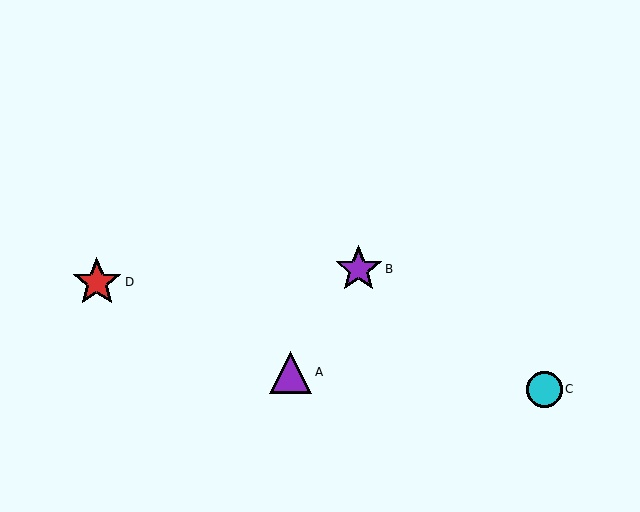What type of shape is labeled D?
Shape D is a red star.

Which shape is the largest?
The red star (labeled D) is the largest.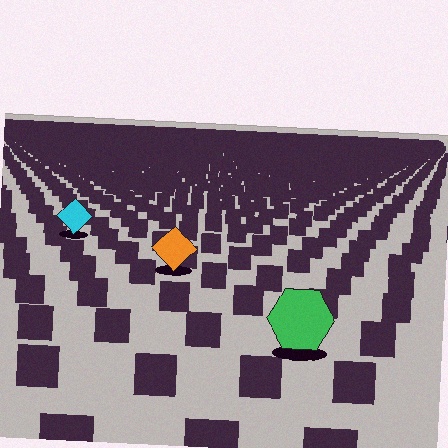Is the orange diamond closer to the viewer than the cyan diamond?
Yes. The orange diamond is closer — you can tell from the texture gradient: the ground texture is coarser near it.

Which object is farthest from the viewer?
The cyan diamond is farthest from the viewer. It appears smaller and the ground texture around it is denser.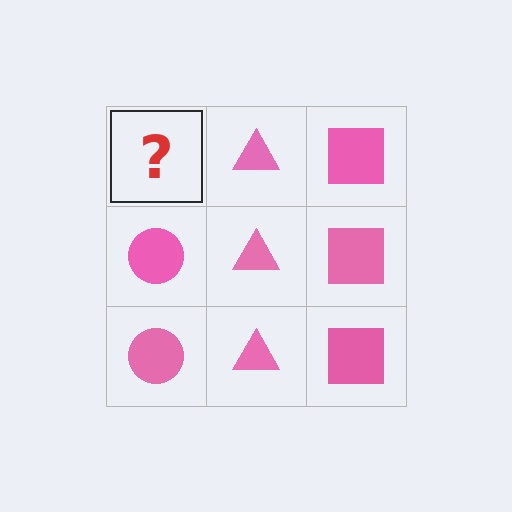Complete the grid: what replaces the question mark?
The question mark should be replaced with a pink circle.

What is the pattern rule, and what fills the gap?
The rule is that each column has a consistent shape. The gap should be filled with a pink circle.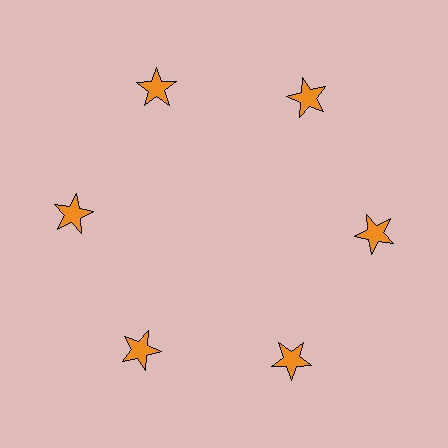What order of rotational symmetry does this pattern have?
This pattern has 6-fold rotational symmetry.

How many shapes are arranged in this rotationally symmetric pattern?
There are 6 shapes, arranged in 6 groups of 1.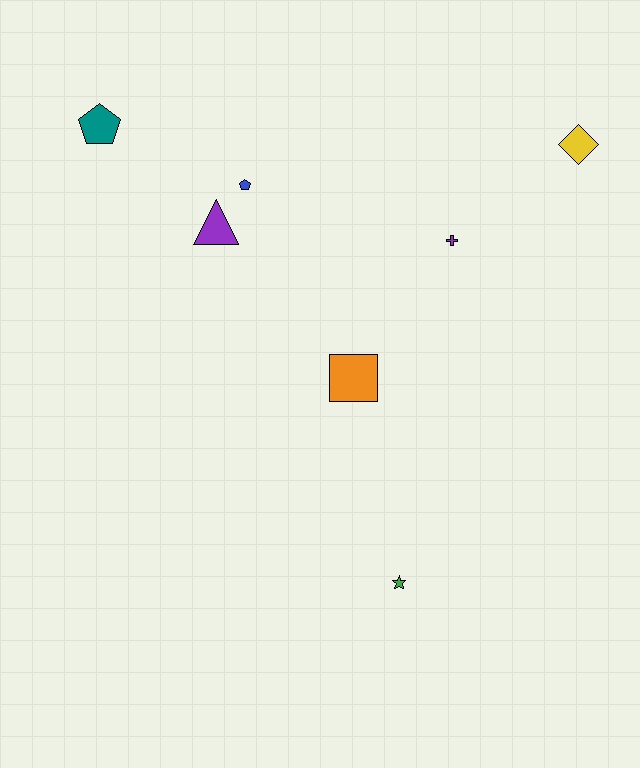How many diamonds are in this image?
There is 1 diamond.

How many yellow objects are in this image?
There is 1 yellow object.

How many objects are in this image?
There are 7 objects.